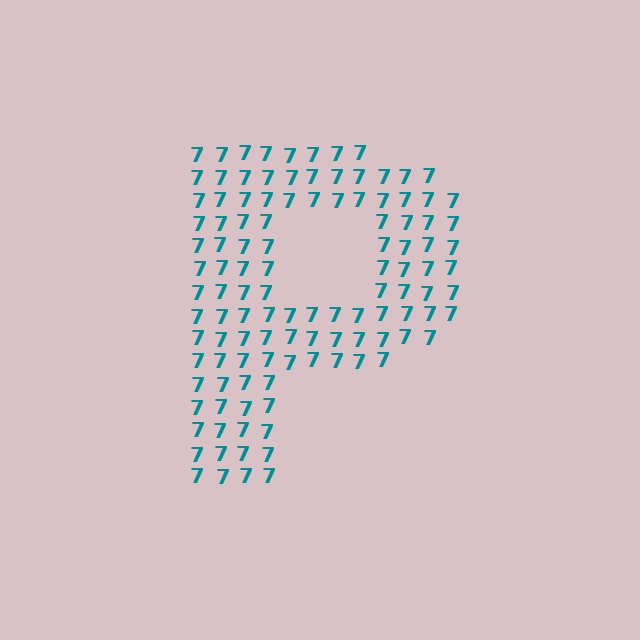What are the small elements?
The small elements are digit 7's.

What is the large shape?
The large shape is the letter P.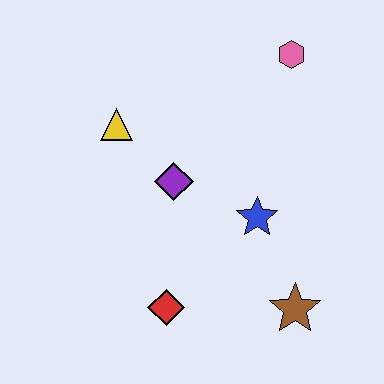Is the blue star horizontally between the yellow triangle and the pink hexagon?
Yes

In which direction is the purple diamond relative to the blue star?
The purple diamond is to the left of the blue star.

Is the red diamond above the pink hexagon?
No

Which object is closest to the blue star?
The purple diamond is closest to the blue star.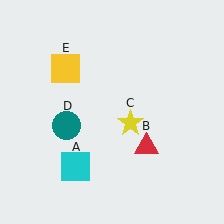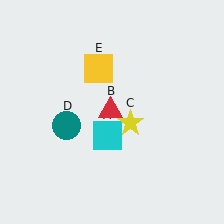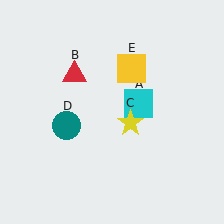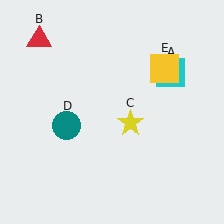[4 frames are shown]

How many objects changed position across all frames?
3 objects changed position: cyan square (object A), red triangle (object B), yellow square (object E).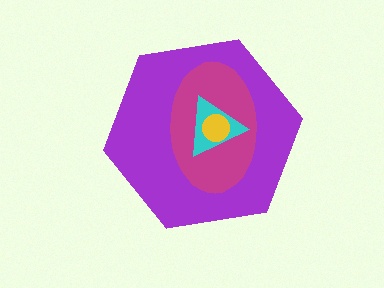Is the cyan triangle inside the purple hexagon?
Yes.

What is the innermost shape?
The yellow circle.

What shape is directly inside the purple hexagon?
The magenta ellipse.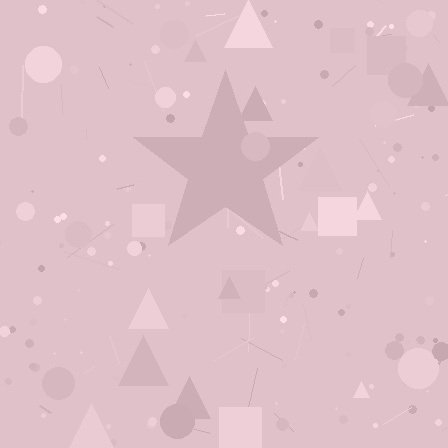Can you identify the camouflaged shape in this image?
The camouflaged shape is a star.